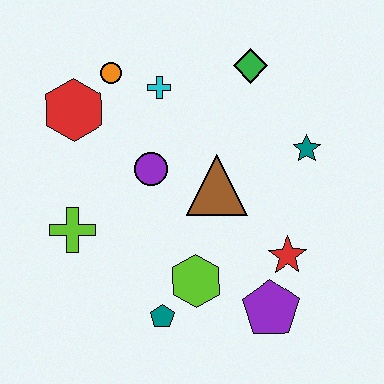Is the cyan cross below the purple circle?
No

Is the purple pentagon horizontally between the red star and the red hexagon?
Yes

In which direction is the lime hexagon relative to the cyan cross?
The lime hexagon is below the cyan cross.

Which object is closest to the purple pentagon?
The red star is closest to the purple pentagon.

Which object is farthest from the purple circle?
The purple pentagon is farthest from the purple circle.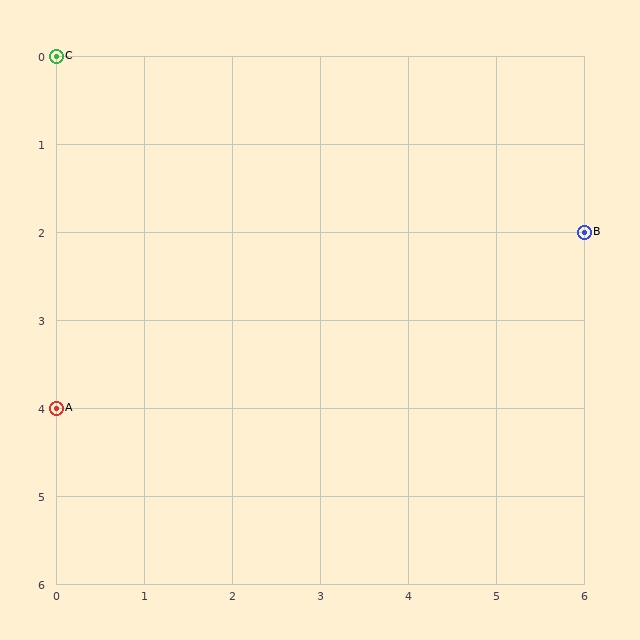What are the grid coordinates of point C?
Point C is at grid coordinates (0, 0).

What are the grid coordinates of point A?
Point A is at grid coordinates (0, 4).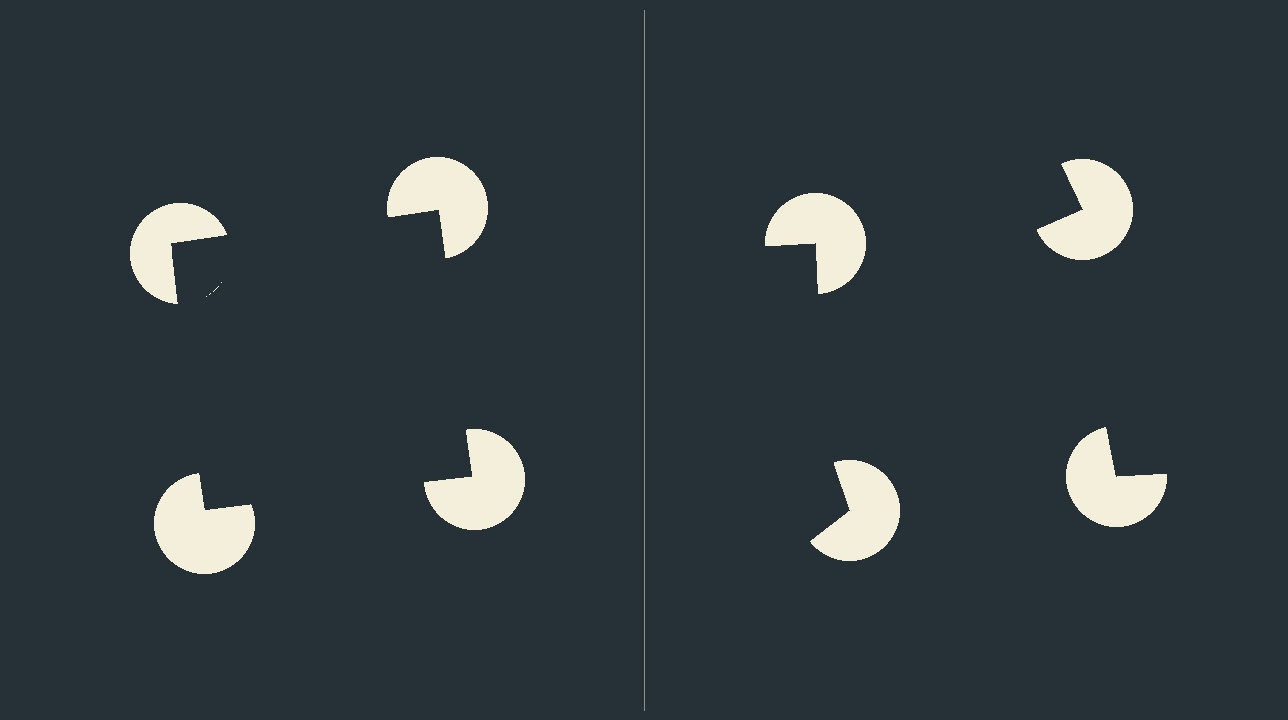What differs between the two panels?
The pac-man discs are positioned identically on both sides; only the wedge orientations differ. On the left they align to a square; on the right they are misaligned.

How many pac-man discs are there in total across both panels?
8 — 4 on each side.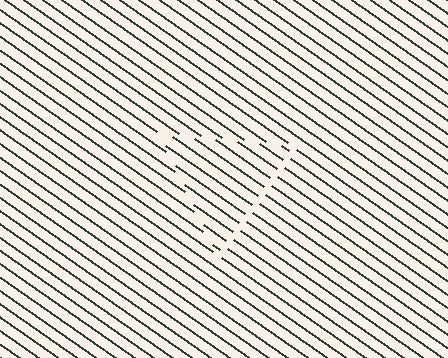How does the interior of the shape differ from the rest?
The interior of the shape contains the same grating, shifted by half a period — the contour is defined by the phase discontinuity where line-ends from the inner and outer gratings abut.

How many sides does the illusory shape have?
3 sides — the line-ends trace a triangle.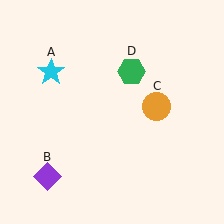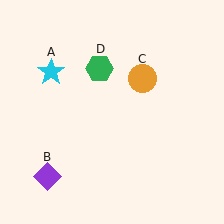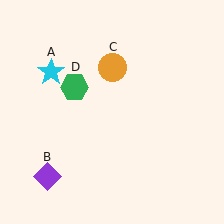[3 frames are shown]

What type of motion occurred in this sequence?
The orange circle (object C), green hexagon (object D) rotated counterclockwise around the center of the scene.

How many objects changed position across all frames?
2 objects changed position: orange circle (object C), green hexagon (object D).